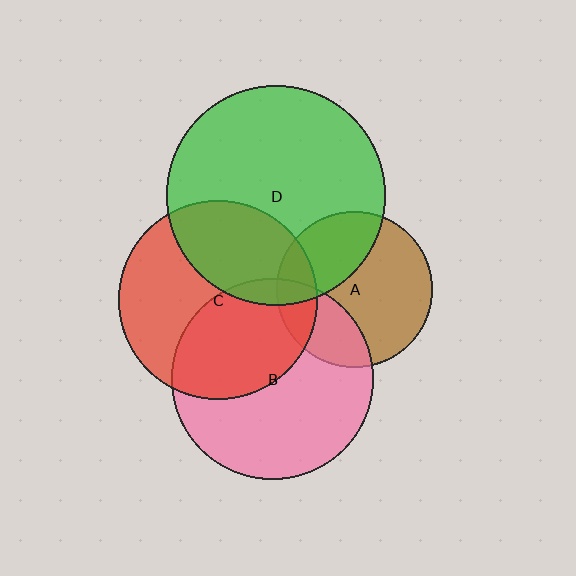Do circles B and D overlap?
Yes.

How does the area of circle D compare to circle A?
Approximately 2.0 times.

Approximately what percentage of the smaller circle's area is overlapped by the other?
Approximately 5%.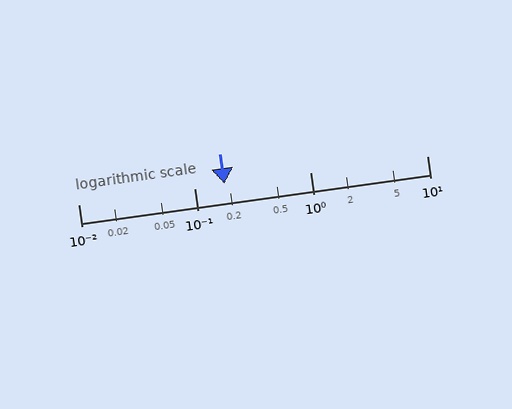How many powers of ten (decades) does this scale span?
The scale spans 3 decades, from 0.01 to 10.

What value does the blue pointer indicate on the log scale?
The pointer indicates approximately 0.18.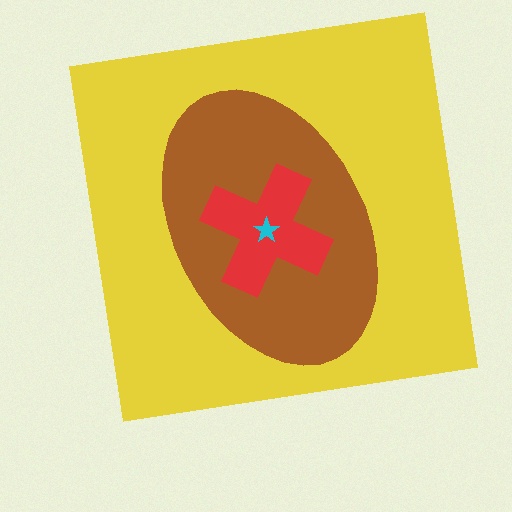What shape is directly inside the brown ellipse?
The red cross.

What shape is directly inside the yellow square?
The brown ellipse.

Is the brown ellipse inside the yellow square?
Yes.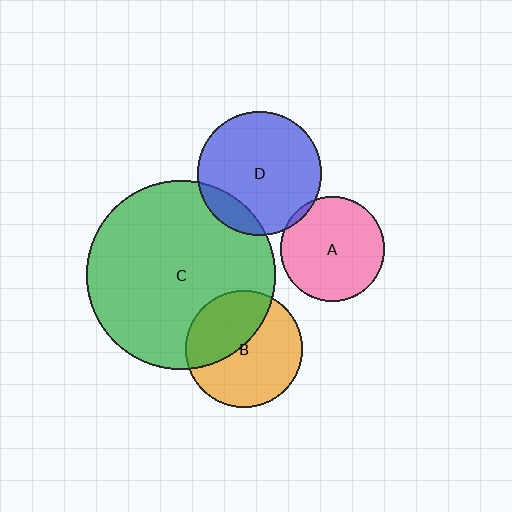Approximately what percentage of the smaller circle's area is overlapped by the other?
Approximately 5%.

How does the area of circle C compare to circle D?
Approximately 2.3 times.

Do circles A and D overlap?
Yes.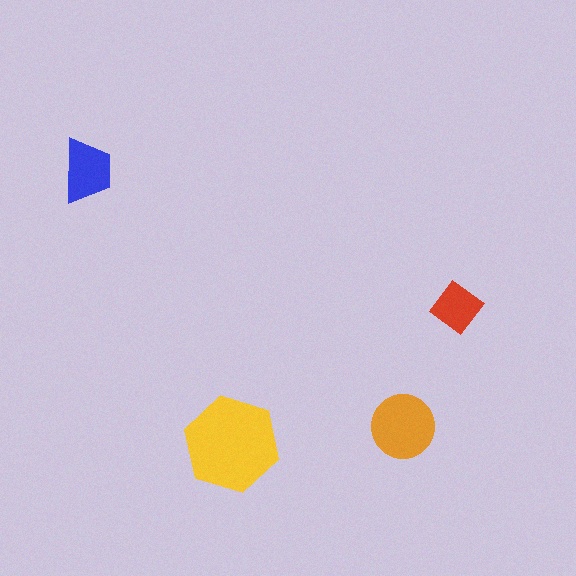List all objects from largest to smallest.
The yellow hexagon, the orange circle, the blue trapezoid, the red diamond.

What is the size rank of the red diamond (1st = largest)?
4th.